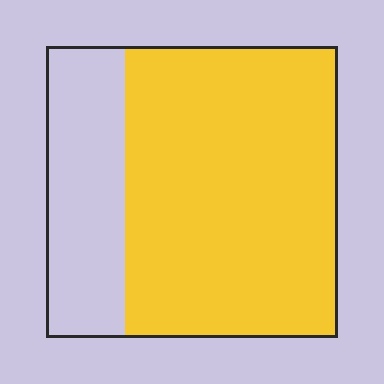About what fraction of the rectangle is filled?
About three quarters (3/4).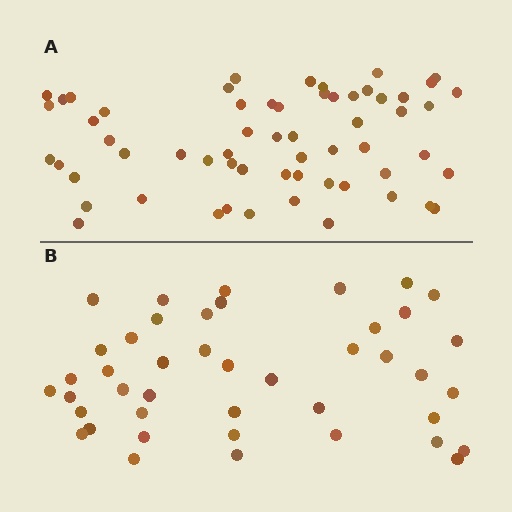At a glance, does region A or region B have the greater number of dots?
Region A (the top region) has more dots.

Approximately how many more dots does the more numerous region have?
Region A has approximately 15 more dots than region B.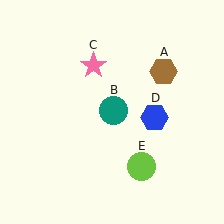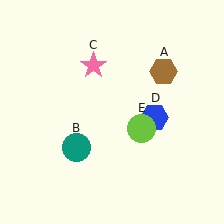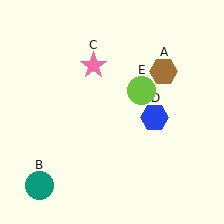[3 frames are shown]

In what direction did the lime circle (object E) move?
The lime circle (object E) moved up.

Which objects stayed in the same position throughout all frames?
Brown hexagon (object A) and pink star (object C) and blue hexagon (object D) remained stationary.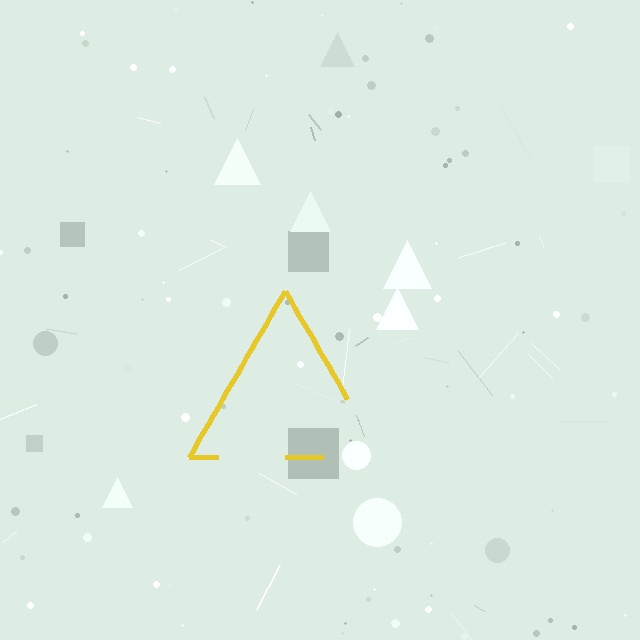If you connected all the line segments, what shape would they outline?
They would outline a triangle.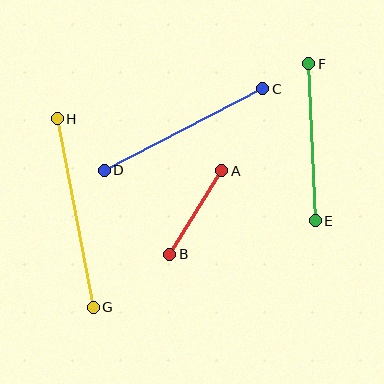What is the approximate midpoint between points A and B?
The midpoint is at approximately (196, 213) pixels.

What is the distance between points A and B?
The distance is approximately 98 pixels.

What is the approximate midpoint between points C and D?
The midpoint is at approximately (183, 130) pixels.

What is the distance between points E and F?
The distance is approximately 157 pixels.